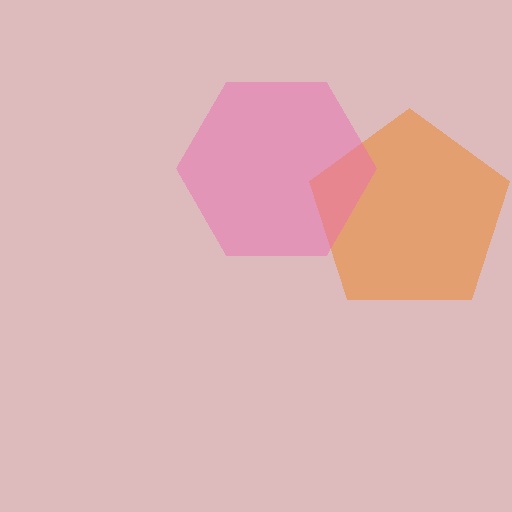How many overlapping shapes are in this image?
There are 2 overlapping shapes in the image.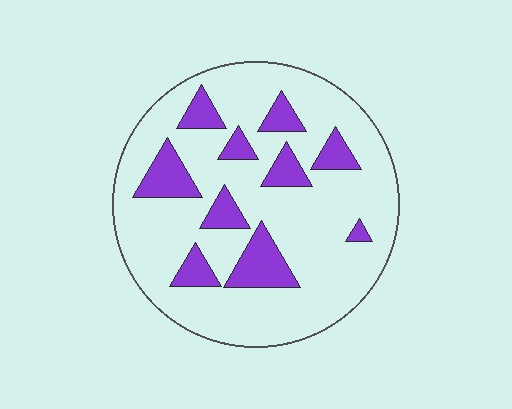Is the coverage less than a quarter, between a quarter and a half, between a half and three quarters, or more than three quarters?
Less than a quarter.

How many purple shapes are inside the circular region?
10.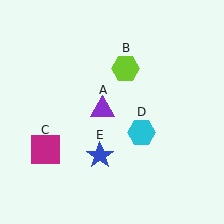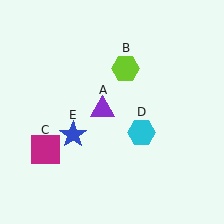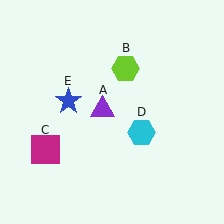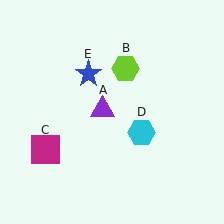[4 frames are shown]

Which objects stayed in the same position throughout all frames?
Purple triangle (object A) and lime hexagon (object B) and magenta square (object C) and cyan hexagon (object D) remained stationary.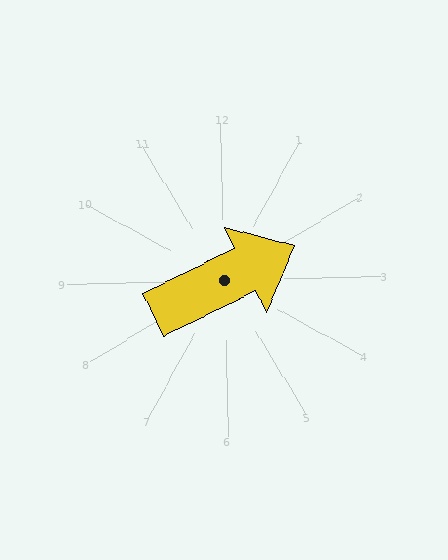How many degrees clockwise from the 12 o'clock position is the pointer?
Approximately 66 degrees.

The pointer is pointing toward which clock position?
Roughly 2 o'clock.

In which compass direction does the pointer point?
Northeast.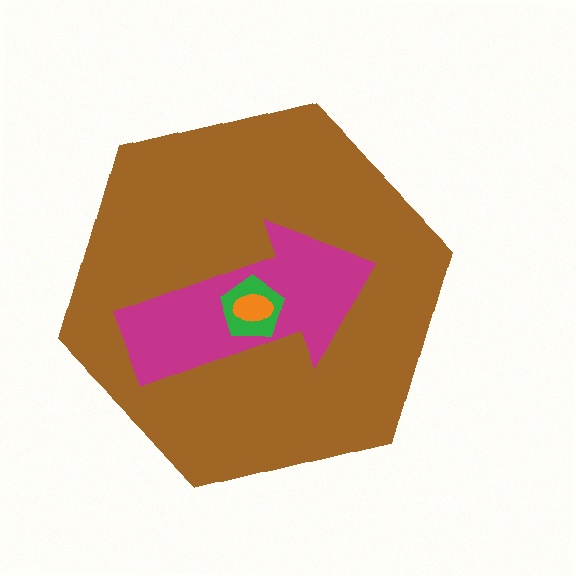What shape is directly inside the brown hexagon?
The magenta arrow.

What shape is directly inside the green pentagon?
The orange ellipse.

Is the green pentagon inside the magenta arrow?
Yes.